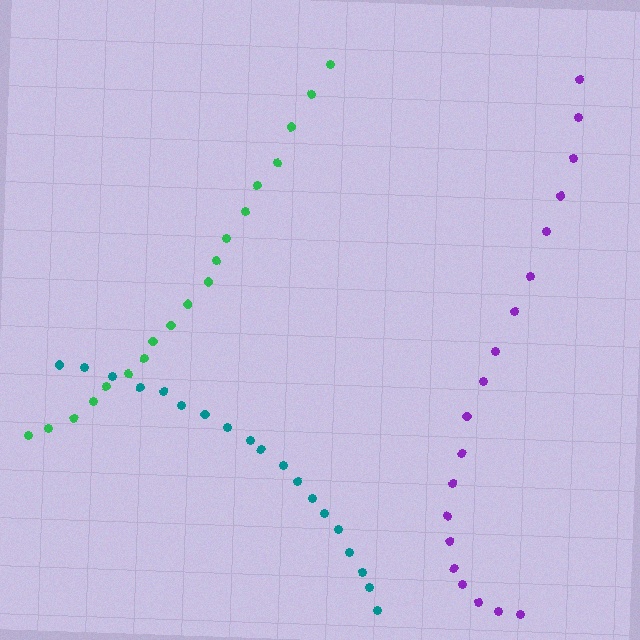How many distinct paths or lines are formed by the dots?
There are 3 distinct paths.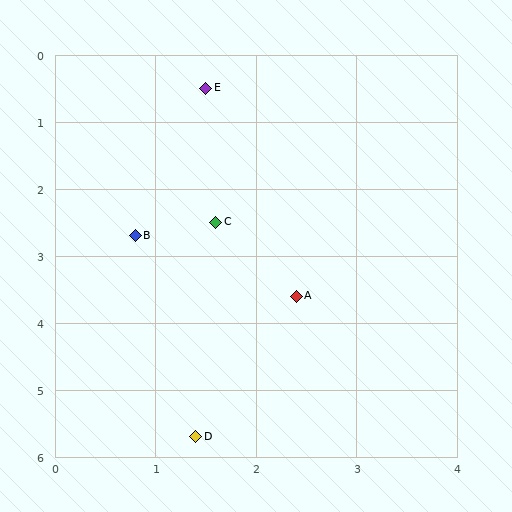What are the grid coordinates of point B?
Point B is at approximately (0.8, 2.7).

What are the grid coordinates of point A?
Point A is at approximately (2.4, 3.6).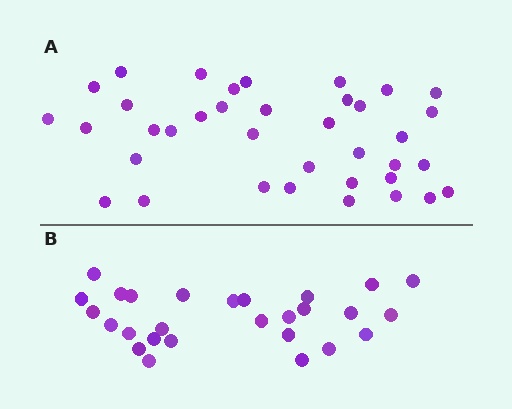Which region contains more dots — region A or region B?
Region A (the top region) has more dots.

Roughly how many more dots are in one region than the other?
Region A has roughly 10 or so more dots than region B.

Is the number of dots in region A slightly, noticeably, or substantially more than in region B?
Region A has noticeably more, but not dramatically so. The ratio is roughly 1.4 to 1.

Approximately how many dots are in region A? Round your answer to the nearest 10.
About 40 dots. (The exact count is 37, which rounds to 40.)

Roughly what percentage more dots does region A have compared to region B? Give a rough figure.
About 35% more.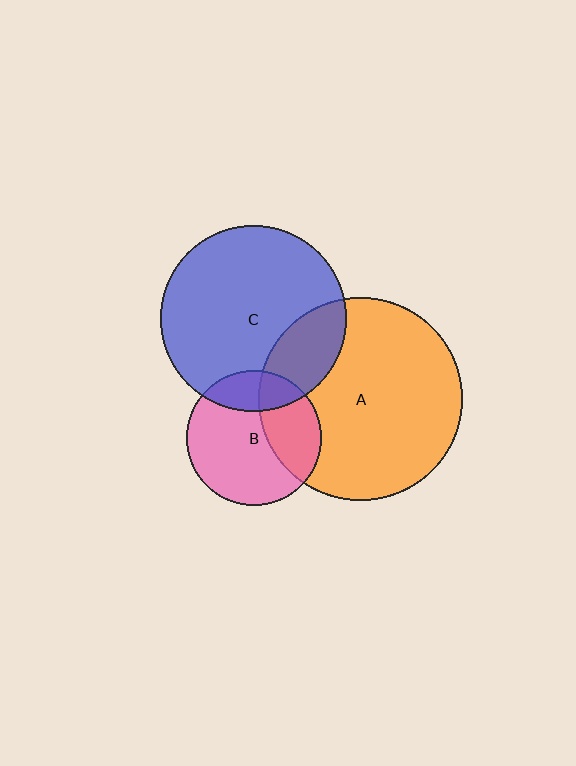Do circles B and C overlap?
Yes.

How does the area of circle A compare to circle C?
Approximately 1.2 times.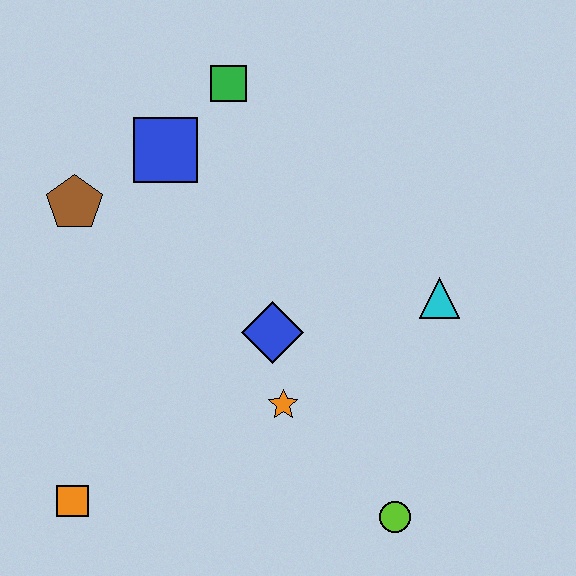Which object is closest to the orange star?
The blue diamond is closest to the orange star.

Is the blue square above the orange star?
Yes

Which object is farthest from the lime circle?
The green square is farthest from the lime circle.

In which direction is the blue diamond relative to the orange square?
The blue diamond is to the right of the orange square.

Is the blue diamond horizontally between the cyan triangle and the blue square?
Yes